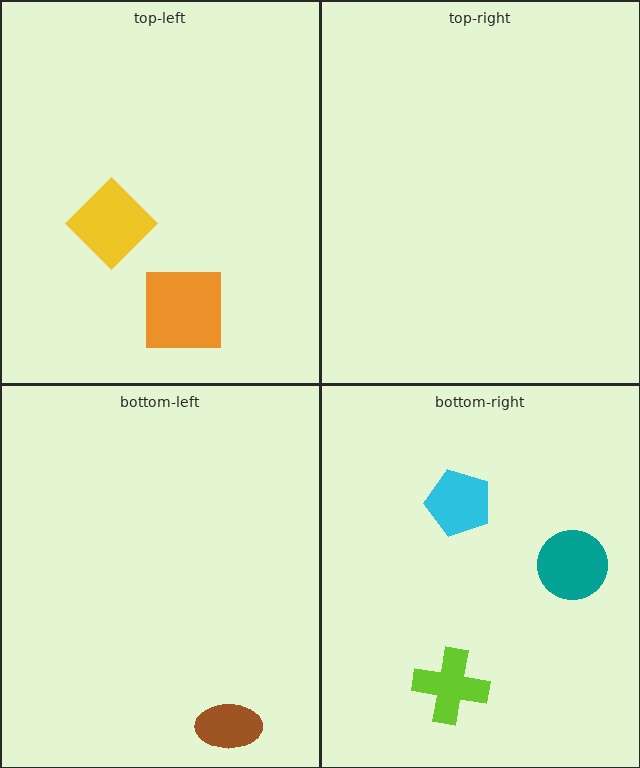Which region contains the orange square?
The top-left region.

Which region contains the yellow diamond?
The top-left region.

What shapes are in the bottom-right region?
The teal circle, the cyan pentagon, the lime cross.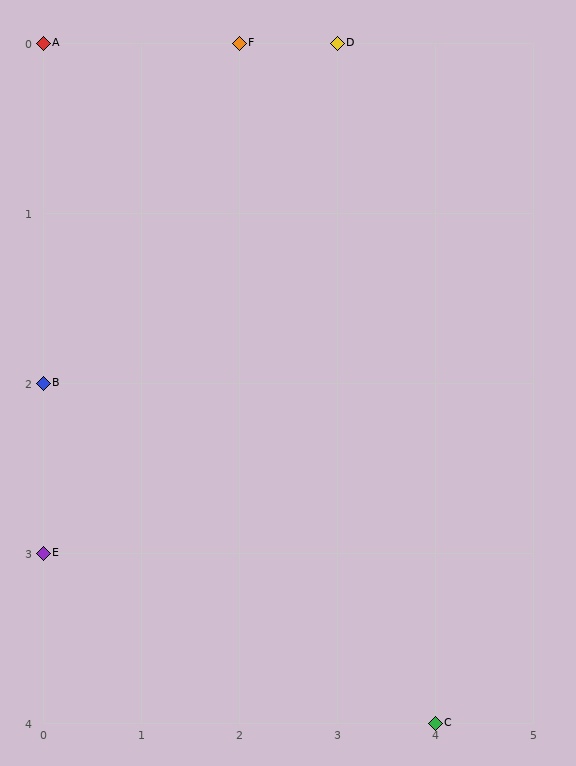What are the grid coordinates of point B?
Point B is at grid coordinates (0, 2).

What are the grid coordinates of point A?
Point A is at grid coordinates (0, 0).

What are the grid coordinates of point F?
Point F is at grid coordinates (2, 0).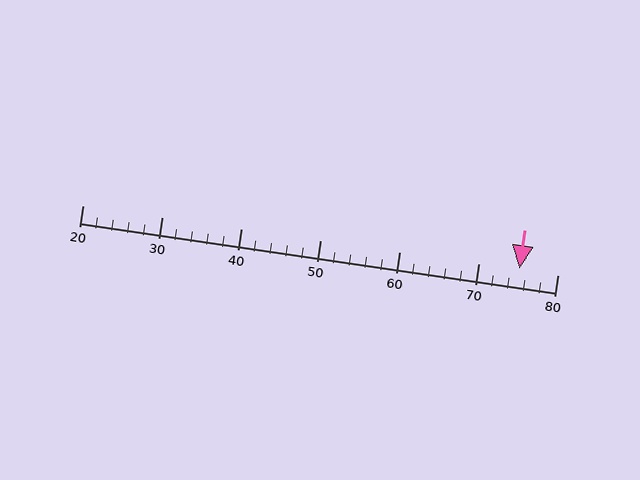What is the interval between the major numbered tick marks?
The major tick marks are spaced 10 units apart.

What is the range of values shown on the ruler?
The ruler shows values from 20 to 80.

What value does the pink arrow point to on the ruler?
The pink arrow points to approximately 75.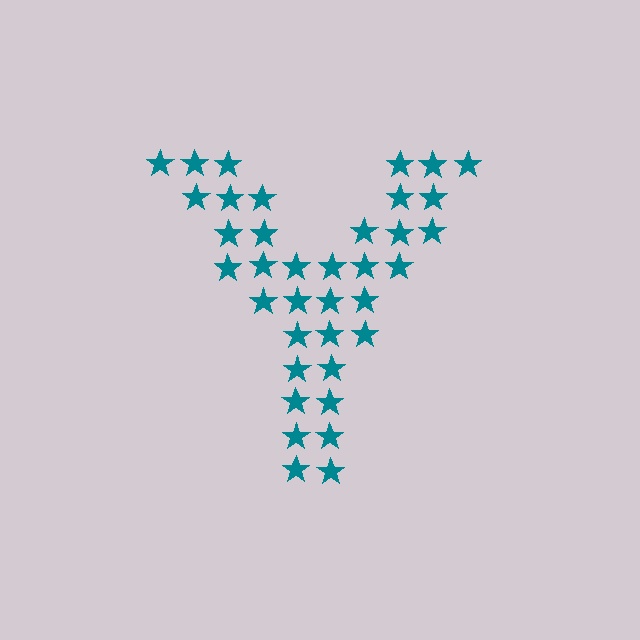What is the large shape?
The large shape is the letter Y.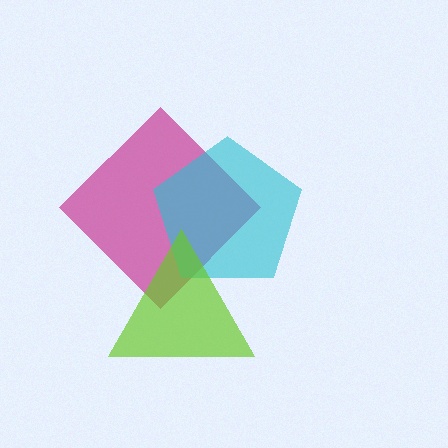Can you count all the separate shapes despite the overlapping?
Yes, there are 3 separate shapes.